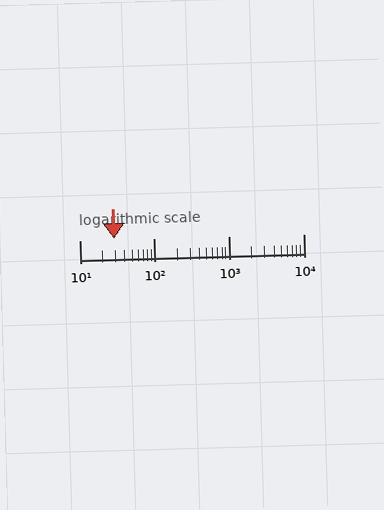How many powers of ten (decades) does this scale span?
The scale spans 3 decades, from 10 to 10000.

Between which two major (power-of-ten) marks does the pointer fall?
The pointer is between 10 and 100.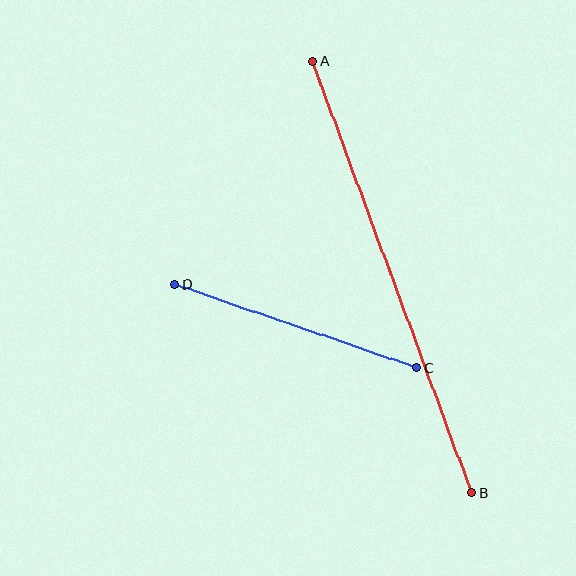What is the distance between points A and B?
The distance is approximately 461 pixels.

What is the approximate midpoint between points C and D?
The midpoint is at approximately (296, 326) pixels.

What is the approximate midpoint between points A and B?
The midpoint is at approximately (392, 277) pixels.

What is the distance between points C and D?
The distance is approximately 256 pixels.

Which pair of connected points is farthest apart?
Points A and B are farthest apart.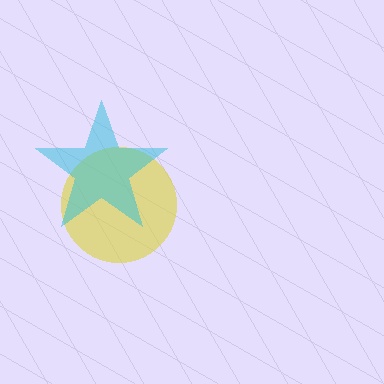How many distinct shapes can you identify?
There are 2 distinct shapes: a yellow circle, a cyan star.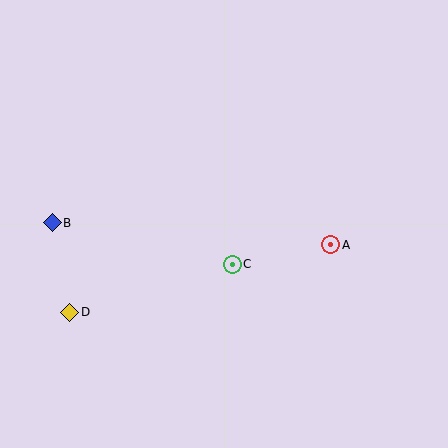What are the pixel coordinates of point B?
Point B is at (52, 223).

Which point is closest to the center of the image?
Point C at (232, 264) is closest to the center.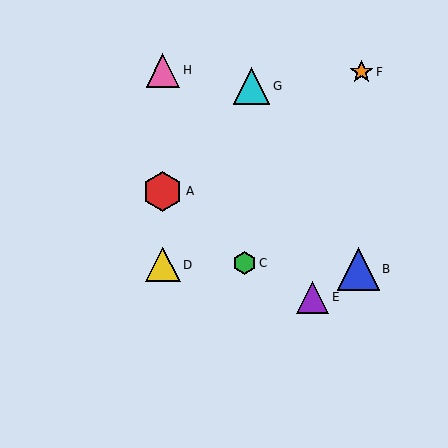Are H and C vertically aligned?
No, H is at x≈163 and C is at x≈245.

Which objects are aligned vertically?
Objects A, D, H are aligned vertically.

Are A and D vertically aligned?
Yes, both are at x≈163.